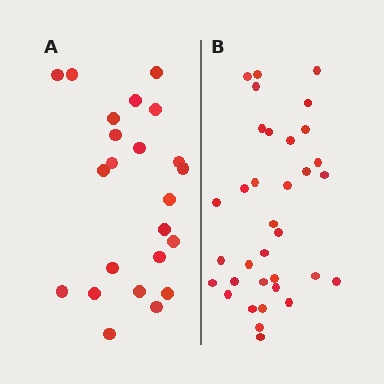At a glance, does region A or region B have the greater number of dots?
Region B (the right region) has more dots.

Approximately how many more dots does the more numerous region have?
Region B has roughly 12 or so more dots than region A.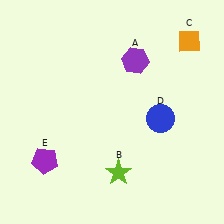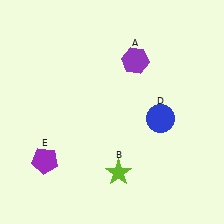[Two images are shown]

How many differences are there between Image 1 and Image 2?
There is 1 difference between the two images.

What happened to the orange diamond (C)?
The orange diamond (C) was removed in Image 2. It was in the top-right area of Image 1.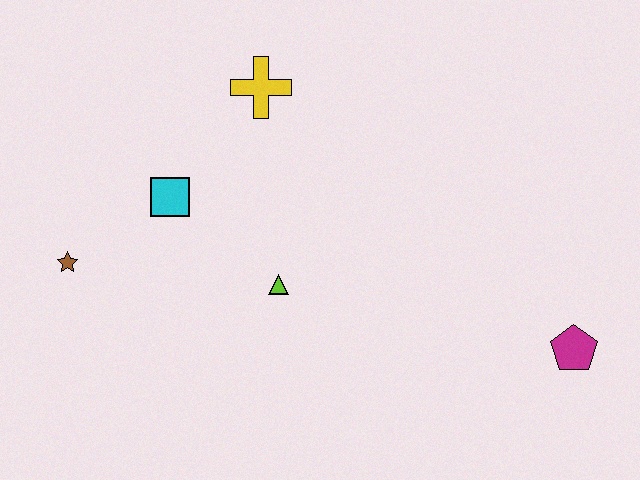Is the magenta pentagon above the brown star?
No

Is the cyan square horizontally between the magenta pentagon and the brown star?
Yes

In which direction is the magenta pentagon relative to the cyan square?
The magenta pentagon is to the right of the cyan square.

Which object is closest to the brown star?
The cyan square is closest to the brown star.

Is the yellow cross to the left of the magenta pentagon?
Yes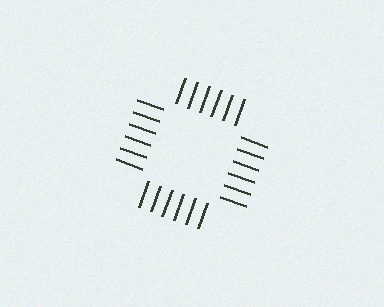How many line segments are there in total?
24 — 6 along each of the 4 edges.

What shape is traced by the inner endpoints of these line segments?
An illusory square — the line segments terminate on its edges but no continuous stroke is drawn.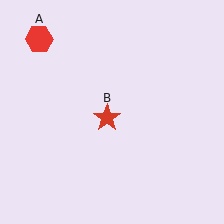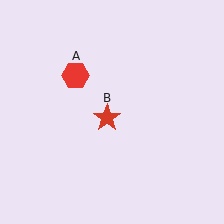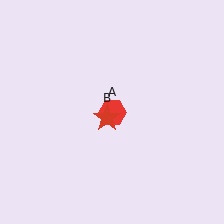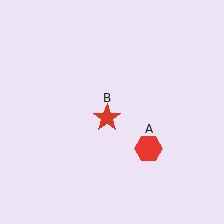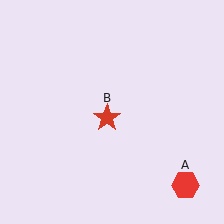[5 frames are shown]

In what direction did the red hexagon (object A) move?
The red hexagon (object A) moved down and to the right.